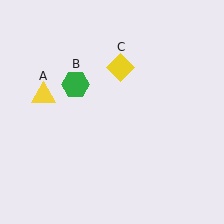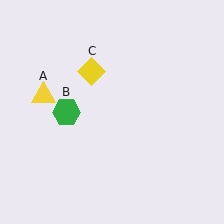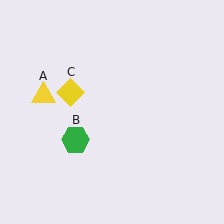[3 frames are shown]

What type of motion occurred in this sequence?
The green hexagon (object B), yellow diamond (object C) rotated counterclockwise around the center of the scene.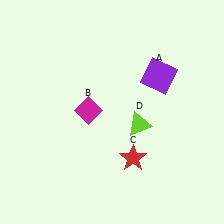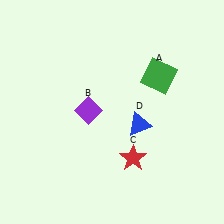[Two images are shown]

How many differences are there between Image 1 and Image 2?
There are 3 differences between the two images.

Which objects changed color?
A changed from purple to green. B changed from magenta to purple. D changed from lime to blue.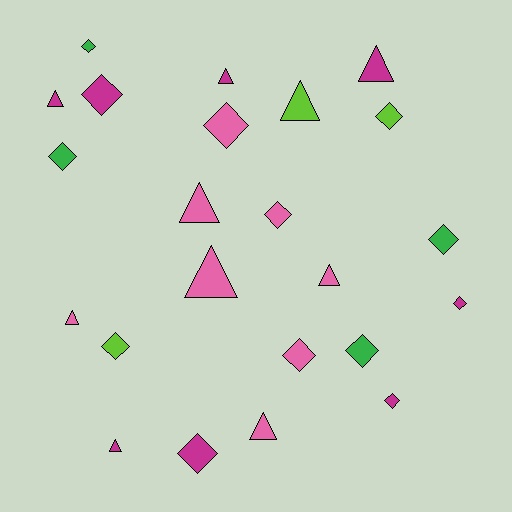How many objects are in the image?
There are 23 objects.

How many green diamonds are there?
There are 4 green diamonds.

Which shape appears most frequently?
Diamond, with 13 objects.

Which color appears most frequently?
Pink, with 8 objects.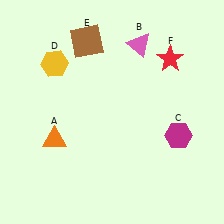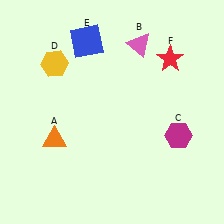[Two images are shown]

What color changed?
The square (E) changed from brown in Image 1 to blue in Image 2.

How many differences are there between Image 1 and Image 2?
There is 1 difference between the two images.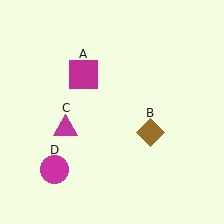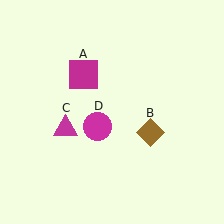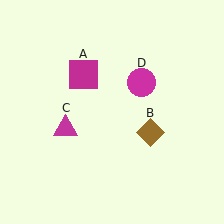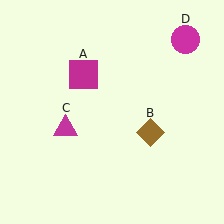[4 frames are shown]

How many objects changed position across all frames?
1 object changed position: magenta circle (object D).